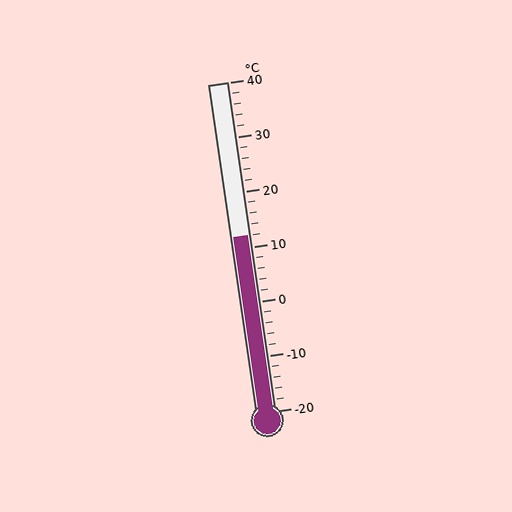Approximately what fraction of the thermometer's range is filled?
The thermometer is filled to approximately 55% of its range.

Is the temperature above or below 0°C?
The temperature is above 0°C.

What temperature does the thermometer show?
The thermometer shows approximately 12°C.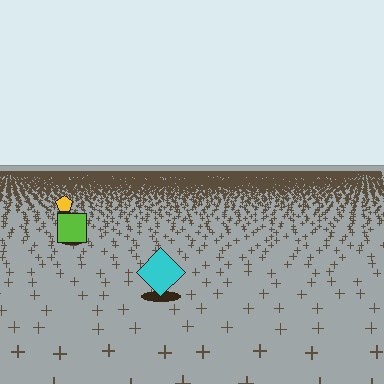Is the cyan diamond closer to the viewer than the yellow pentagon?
Yes. The cyan diamond is closer — you can tell from the texture gradient: the ground texture is coarser near it.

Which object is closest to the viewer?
The cyan diamond is closest. The texture marks near it are larger and more spread out.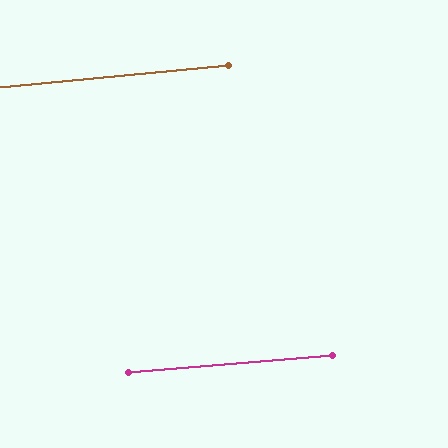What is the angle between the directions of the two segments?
Approximately 1 degree.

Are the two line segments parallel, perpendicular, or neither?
Parallel — their directions differ by only 0.8°.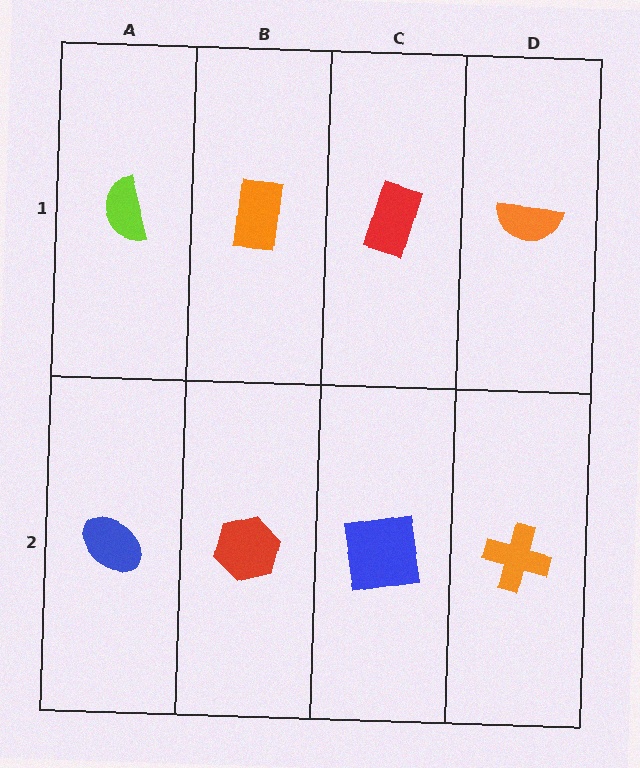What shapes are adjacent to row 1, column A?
A blue ellipse (row 2, column A), an orange rectangle (row 1, column B).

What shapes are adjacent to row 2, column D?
An orange semicircle (row 1, column D), a blue square (row 2, column C).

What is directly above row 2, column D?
An orange semicircle.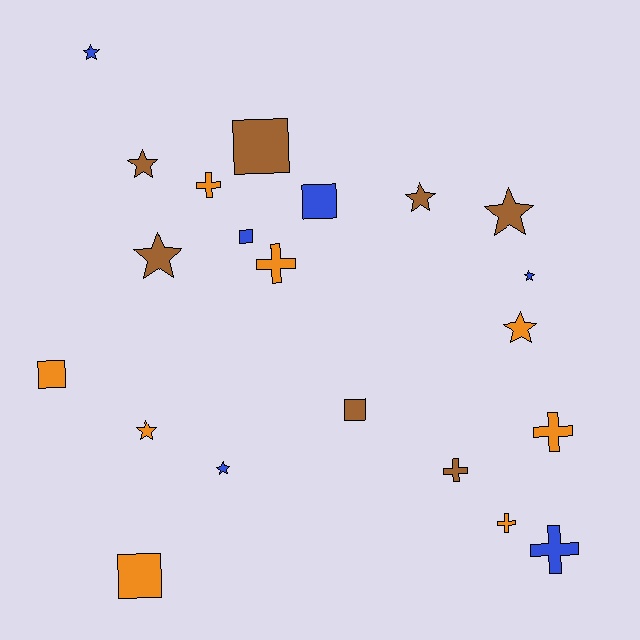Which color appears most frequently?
Orange, with 8 objects.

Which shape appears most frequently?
Star, with 9 objects.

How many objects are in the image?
There are 21 objects.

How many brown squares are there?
There are 2 brown squares.